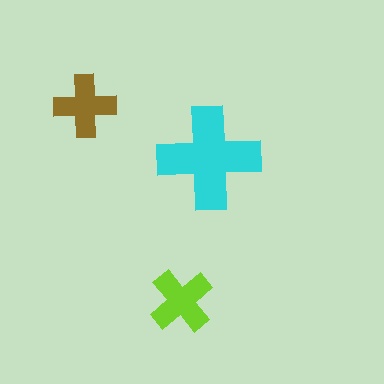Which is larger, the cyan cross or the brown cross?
The cyan one.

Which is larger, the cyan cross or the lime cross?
The cyan one.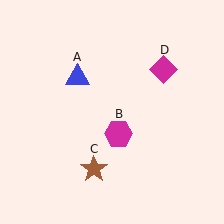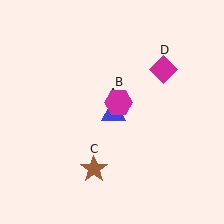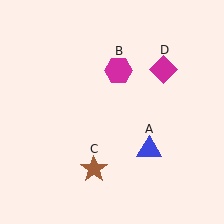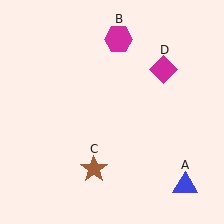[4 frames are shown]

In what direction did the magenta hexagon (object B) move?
The magenta hexagon (object B) moved up.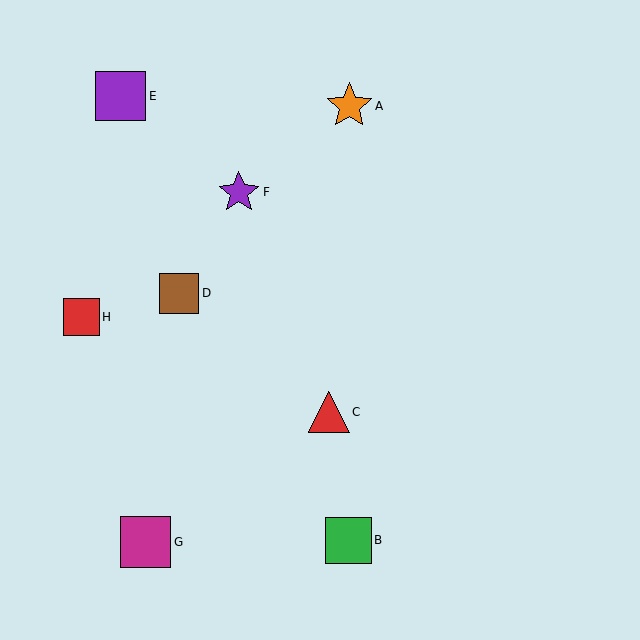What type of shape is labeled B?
Shape B is a green square.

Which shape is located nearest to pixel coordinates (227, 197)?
The purple star (labeled F) at (239, 192) is nearest to that location.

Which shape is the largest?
The magenta square (labeled G) is the largest.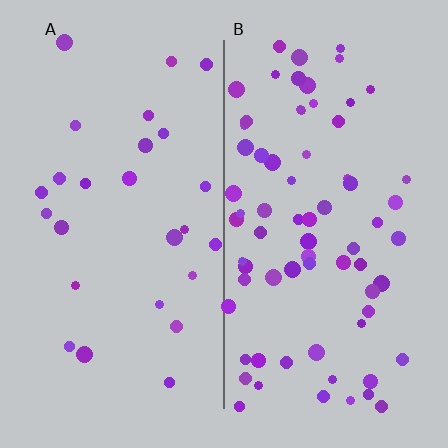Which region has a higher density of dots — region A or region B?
B (the right).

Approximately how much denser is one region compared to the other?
Approximately 2.7× — region B over region A.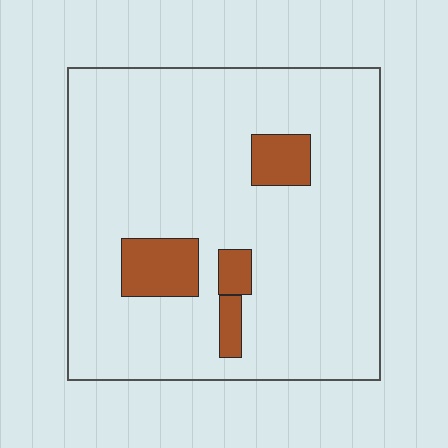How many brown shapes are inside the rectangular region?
4.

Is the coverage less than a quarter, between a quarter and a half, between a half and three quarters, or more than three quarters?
Less than a quarter.